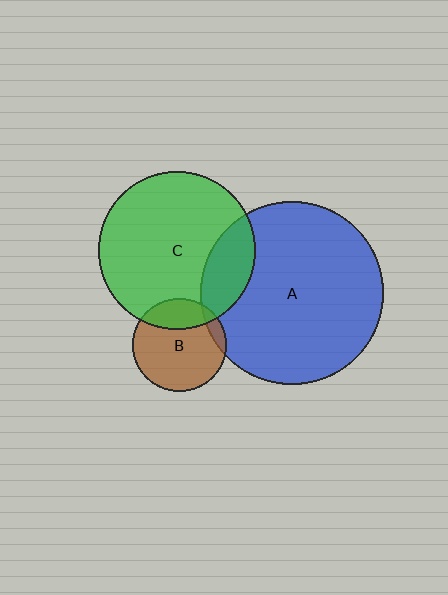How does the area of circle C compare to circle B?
Approximately 2.8 times.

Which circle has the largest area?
Circle A (blue).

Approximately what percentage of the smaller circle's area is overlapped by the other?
Approximately 25%.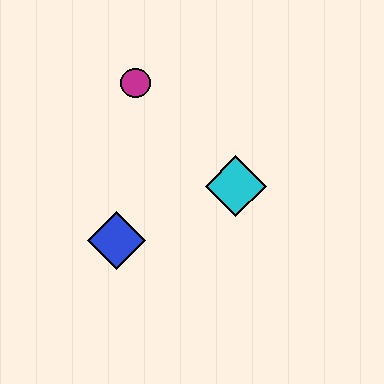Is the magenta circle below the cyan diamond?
No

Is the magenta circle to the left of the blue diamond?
No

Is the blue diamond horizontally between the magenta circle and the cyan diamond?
No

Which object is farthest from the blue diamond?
The magenta circle is farthest from the blue diamond.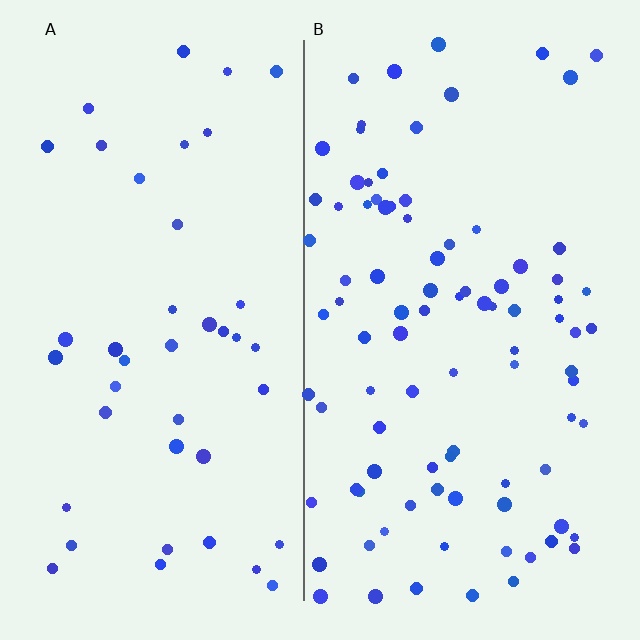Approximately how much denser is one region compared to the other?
Approximately 2.1× — region B over region A.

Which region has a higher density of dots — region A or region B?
B (the right).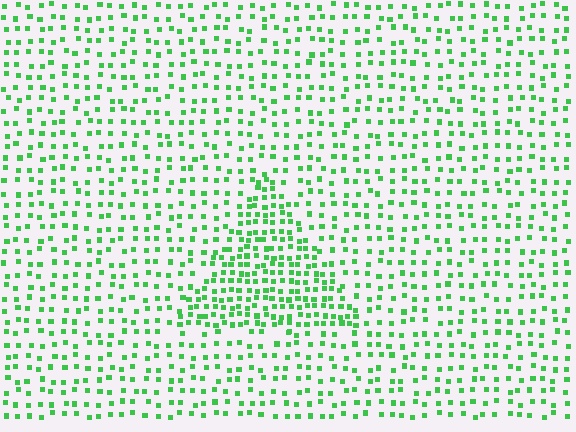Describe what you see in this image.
The image contains small green elements arranged at two different densities. A triangle-shaped region is visible where the elements are more densely packed than the surrounding area.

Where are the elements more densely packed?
The elements are more densely packed inside the triangle boundary.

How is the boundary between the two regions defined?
The boundary is defined by a change in element density (approximately 1.9x ratio). All elements are the same color, size, and shape.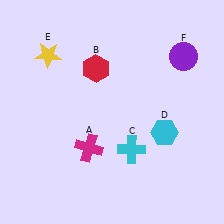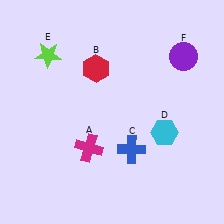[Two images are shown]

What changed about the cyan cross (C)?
In Image 1, C is cyan. In Image 2, it changed to blue.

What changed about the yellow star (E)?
In Image 1, E is yellow. In Image 2, it changed to lime.